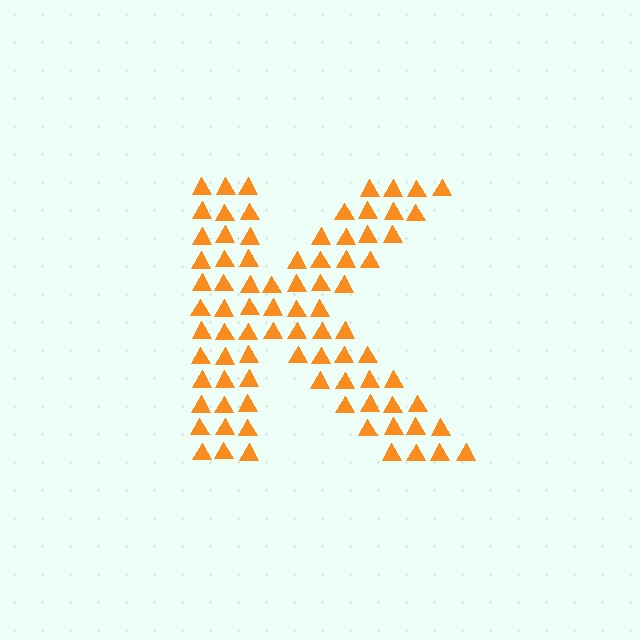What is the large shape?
The large shape is the letter K.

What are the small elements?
The small elements are triangles.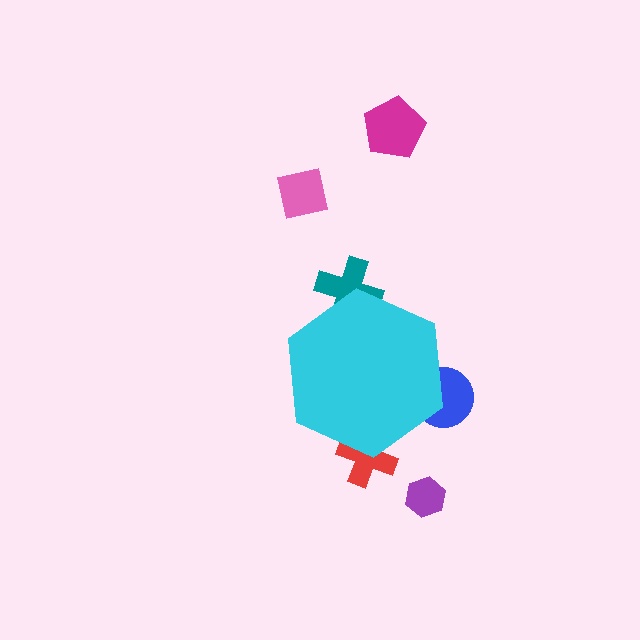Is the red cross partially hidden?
Yes, the red cross is partially hidden behind the cyan hexagon.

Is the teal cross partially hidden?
Yes, the teal cross is partially hidden behind the cyan hexagon.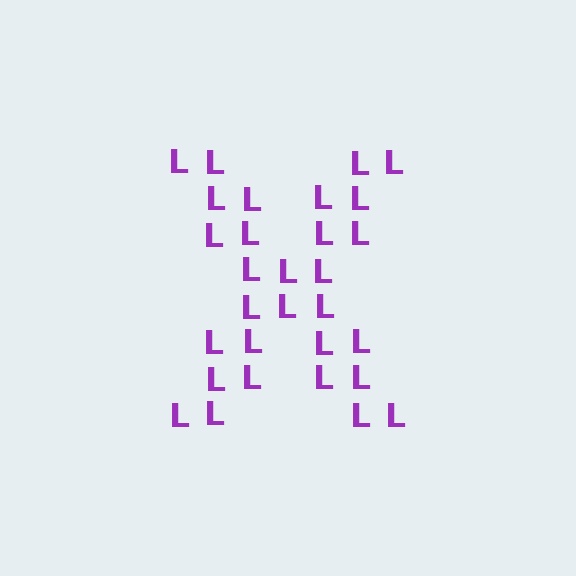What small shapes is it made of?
It is made of small letter L's.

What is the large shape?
The large shape is the letter X.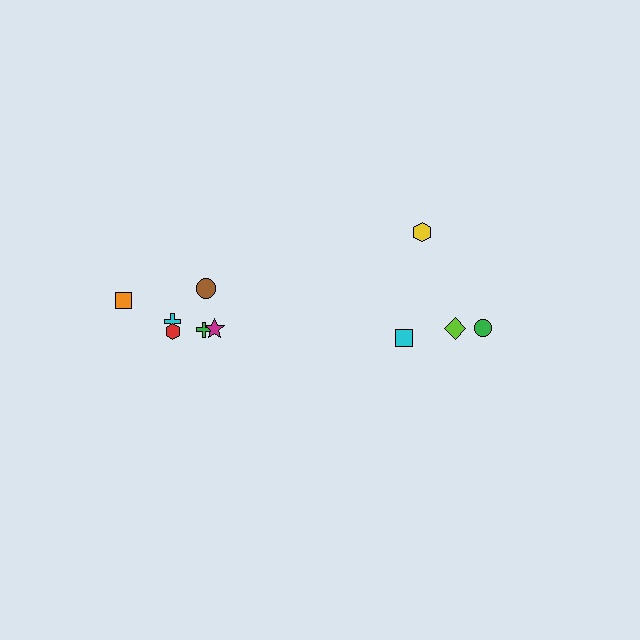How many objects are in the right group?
There are 4 objects.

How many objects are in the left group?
There are 6 objects.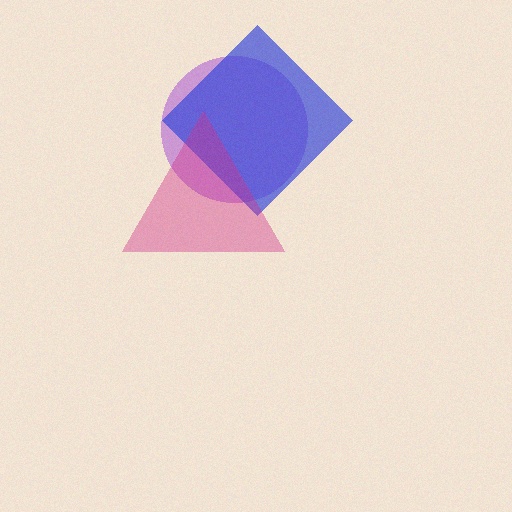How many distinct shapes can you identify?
There are 3 distinct shapes: a purple circle, a blue diamond, a magenta triangle.